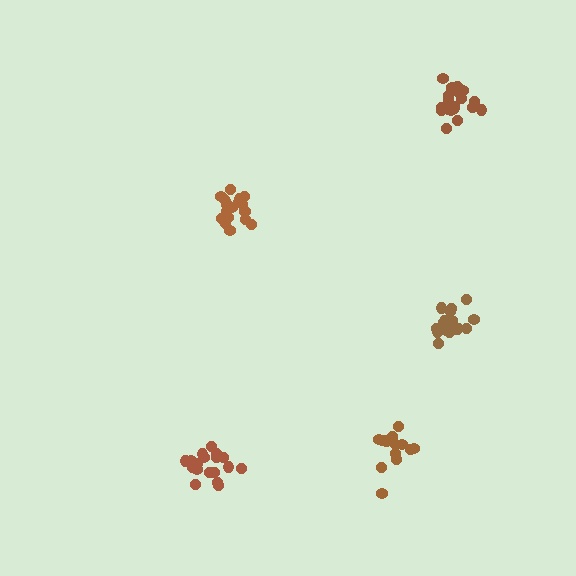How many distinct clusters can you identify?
There are 5 distinct clusters.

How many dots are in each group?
Group 1: 18 dots, Group 2: 14 dots, Group 3: 20 dots, Group 4: 19 dots, Group 5: 18 dots (89 total).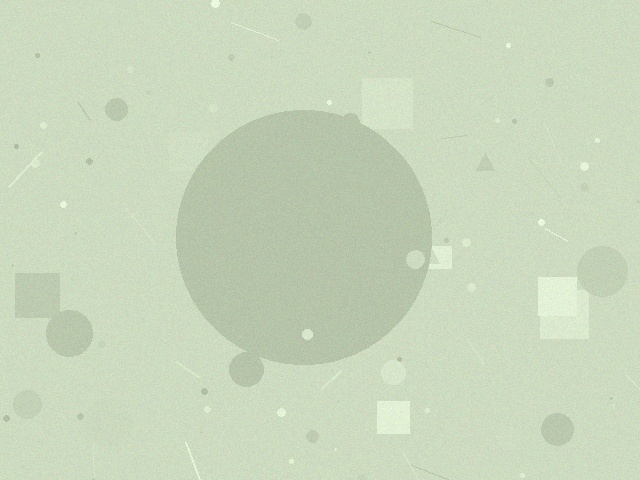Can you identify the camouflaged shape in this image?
The camouflaged shape is a circle.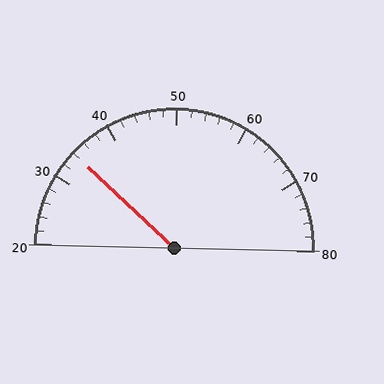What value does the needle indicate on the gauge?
The needle indicates approximately 34.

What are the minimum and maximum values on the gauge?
The gauge ranges from 20 to 80.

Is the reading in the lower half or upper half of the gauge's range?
The reading is in the lower half of the range (20 to 80).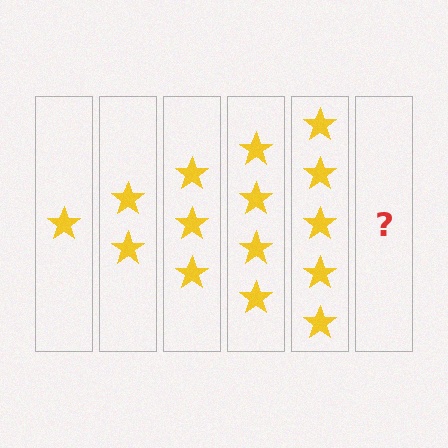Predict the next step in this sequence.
The next step is 6 stars.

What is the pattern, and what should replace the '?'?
The pattern is that each step adds one more star. The '?' should be 6 stars.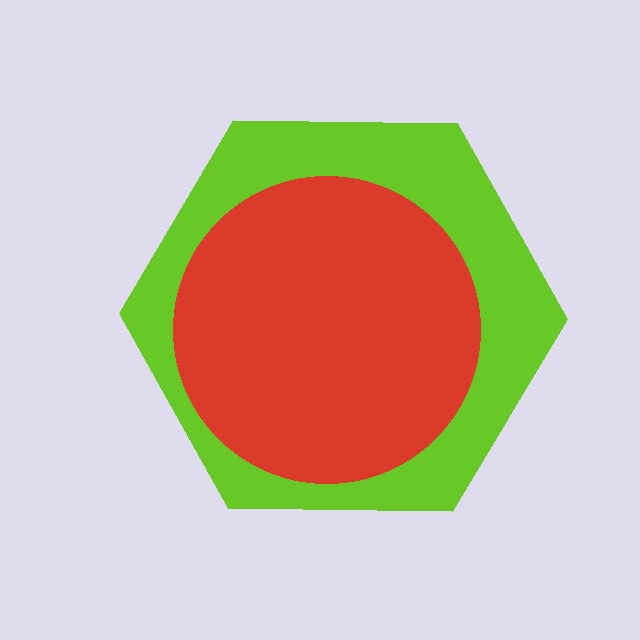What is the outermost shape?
The lime hexagon.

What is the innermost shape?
The red circle.